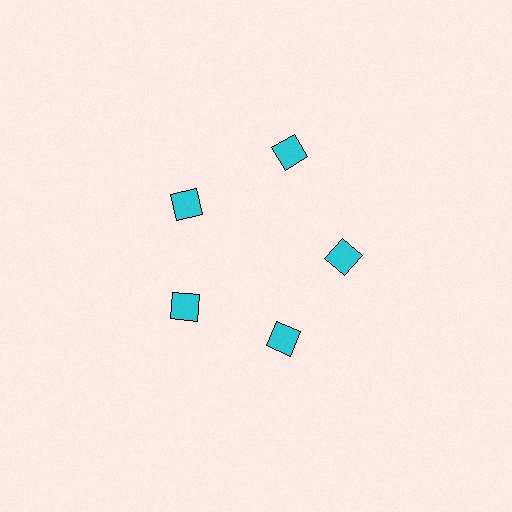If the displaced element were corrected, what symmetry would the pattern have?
It would have 5-fold rotational symmetry — the pattern would map onto itself every 72 degrees.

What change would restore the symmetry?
The symmetry would be restored by moving it inward, back onto the ring so that all 5 squares sit at equal angles and equal distance from the center.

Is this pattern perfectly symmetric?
No. The 5 cyan squares are arranged in a ring, but one element near the 1 o'clock position is pushed outward from the center, breaking the 5-fold rotational symmetry.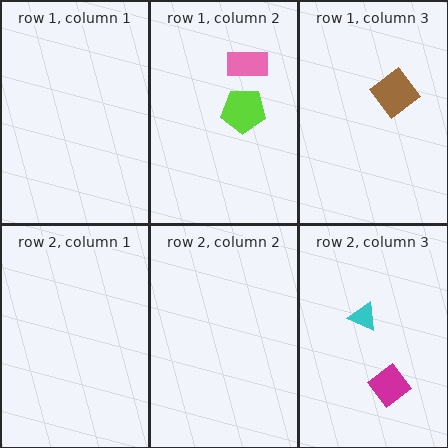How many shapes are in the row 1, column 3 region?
1.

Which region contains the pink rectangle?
The row 1, column 2 region.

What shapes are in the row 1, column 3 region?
The brown diamond.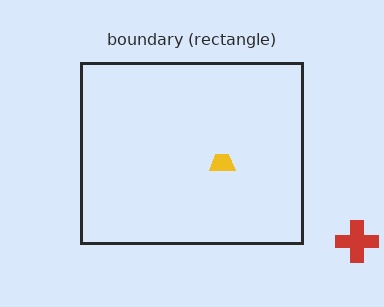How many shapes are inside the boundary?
1 inside, 1 outside.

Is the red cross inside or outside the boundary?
Outside.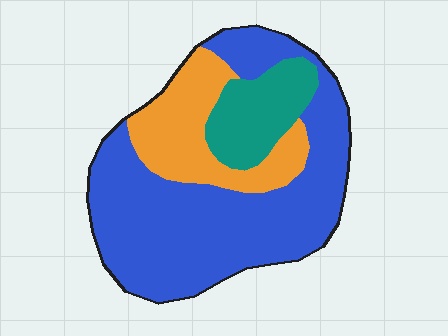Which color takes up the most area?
Blue, at roughly 65%.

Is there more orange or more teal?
Orange.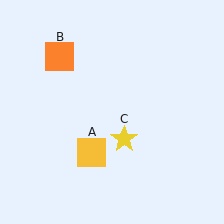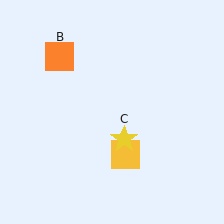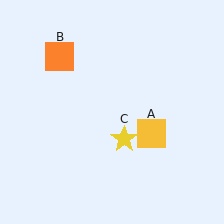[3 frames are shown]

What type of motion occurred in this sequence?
The yellow square (object A) rotated counterclockwise around the center of the scene.